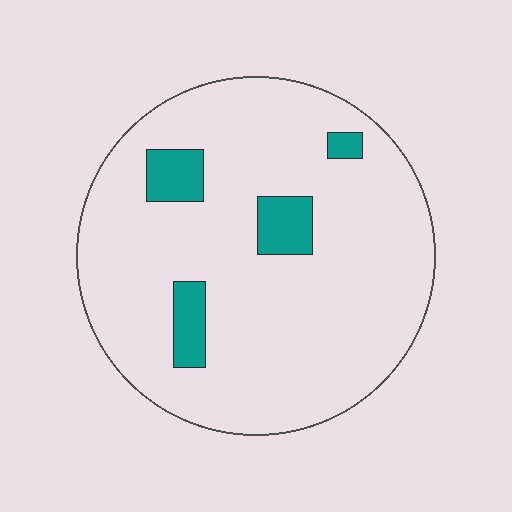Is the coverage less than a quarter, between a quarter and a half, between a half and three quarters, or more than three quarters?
Less than a quarter.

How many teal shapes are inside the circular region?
4.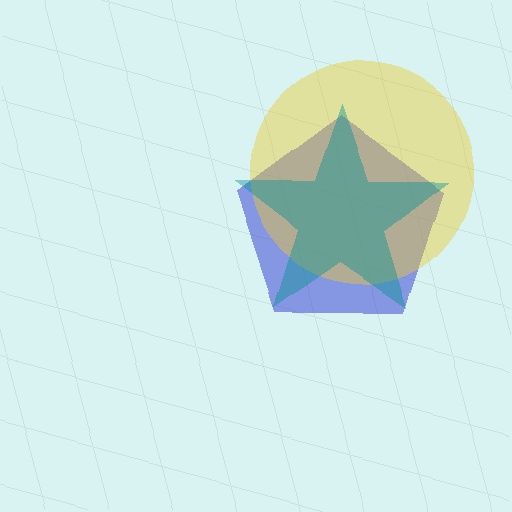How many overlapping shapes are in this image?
There are 3 overlapping shapes in the image.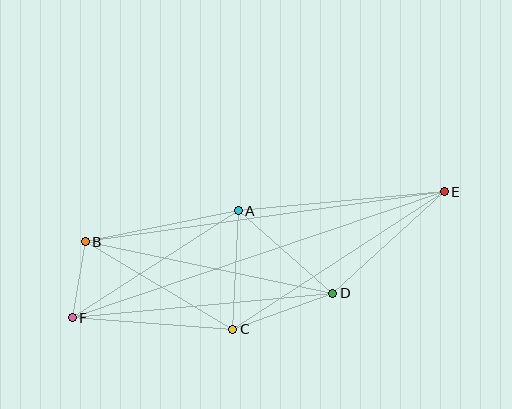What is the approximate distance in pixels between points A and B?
The distance between A and B is approximately 156 pixels.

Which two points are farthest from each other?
Points E and F are farthest from each other.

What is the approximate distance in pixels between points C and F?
The distance between C and F is approximately 161 pixels.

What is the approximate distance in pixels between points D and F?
The distance between D and F is approximately 261 pixels.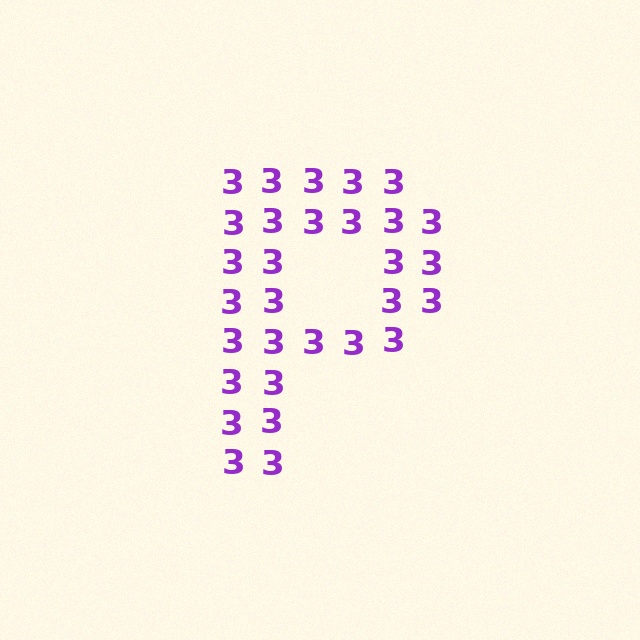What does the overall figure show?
The overall figure shows the letter P.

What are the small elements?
The small elements are digit 3's.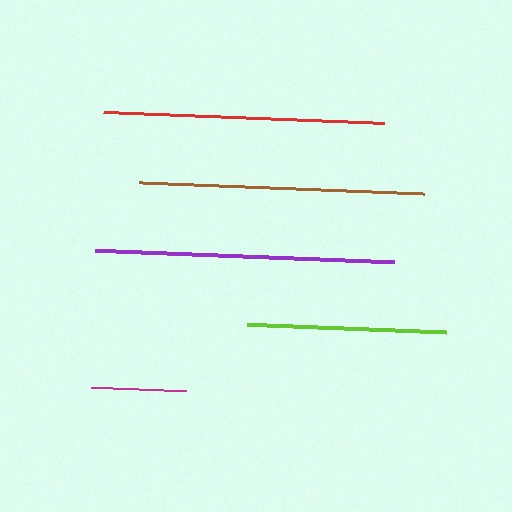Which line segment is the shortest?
The magenta line is the shortest at approximately 94 pixels.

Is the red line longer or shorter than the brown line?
The brown line is longer than the red line.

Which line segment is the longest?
The purple line is the longest at approximately 299 pixels.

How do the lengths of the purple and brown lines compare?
The purple and brown lines are approximately the same length.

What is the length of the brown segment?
The brown segment is approximately 285 pixels long.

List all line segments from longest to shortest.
From longest to shortest: purple, brown, red, lime, magenta.